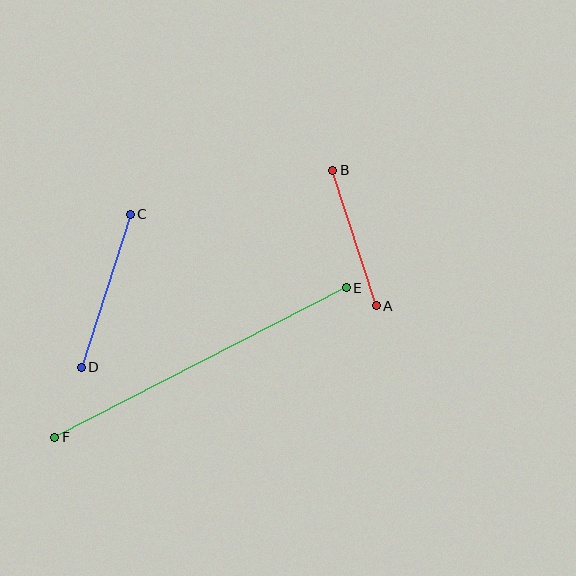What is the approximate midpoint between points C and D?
The midpoint is at approximately (106, 291) pixels.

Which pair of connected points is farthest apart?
Points E and F are farthest apart.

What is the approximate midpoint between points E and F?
The midpoint is at approximately (200, 363) pixels.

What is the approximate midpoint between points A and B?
The midpoint is at approximately (354, 238) pixels.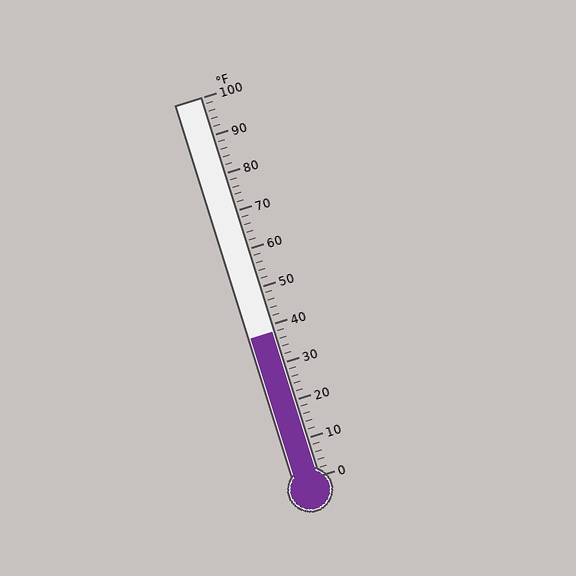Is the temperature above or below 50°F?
The temperature is below 50°F.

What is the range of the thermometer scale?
The thermometer scale ranges from 0°F to 100°F.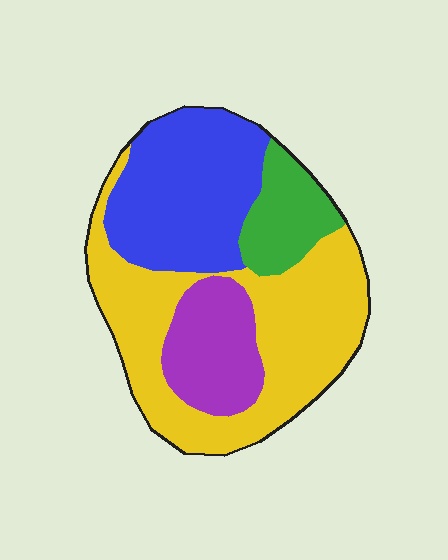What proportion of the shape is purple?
Purple covers about 15% of the shape.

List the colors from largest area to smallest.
From largest to smallest: yellow, blue, purple, green.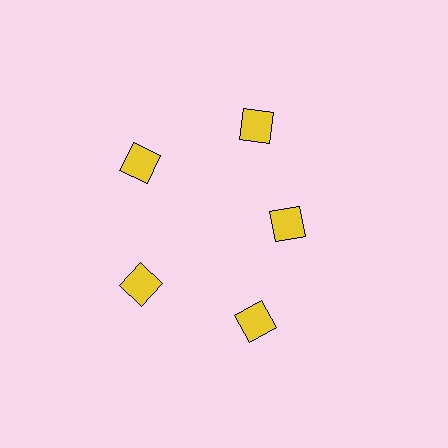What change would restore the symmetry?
The symmetry would be restored by moving it outward, back onto the ring so that all 5 diamonds sit at equal angles and equal distance from the center.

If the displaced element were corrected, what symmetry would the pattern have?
It would have 5-fold rotational symmetry — the pattern would map onto itself every 72 degrees.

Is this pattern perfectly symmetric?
No. The 5 yellow diamonds are arranged in a ring, but one element near the 3 o'clock position is pulled inward toward the center, breaking the 5-fold rotational symmetry.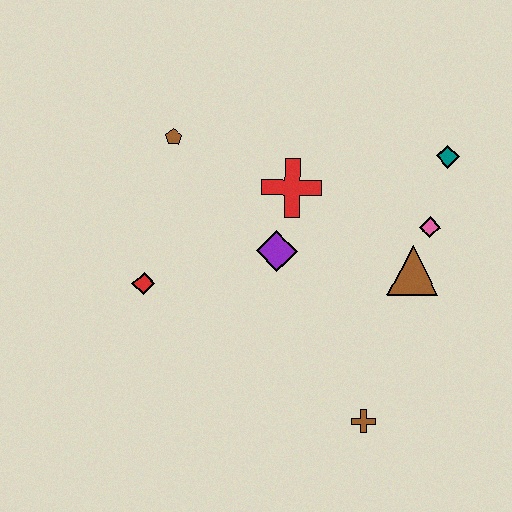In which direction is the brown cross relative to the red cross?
The brown cross is below the red cross.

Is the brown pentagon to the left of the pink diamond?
Yes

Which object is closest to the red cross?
The purple diamond is closest to the red cross.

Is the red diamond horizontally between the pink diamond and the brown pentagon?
No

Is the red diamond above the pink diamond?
No